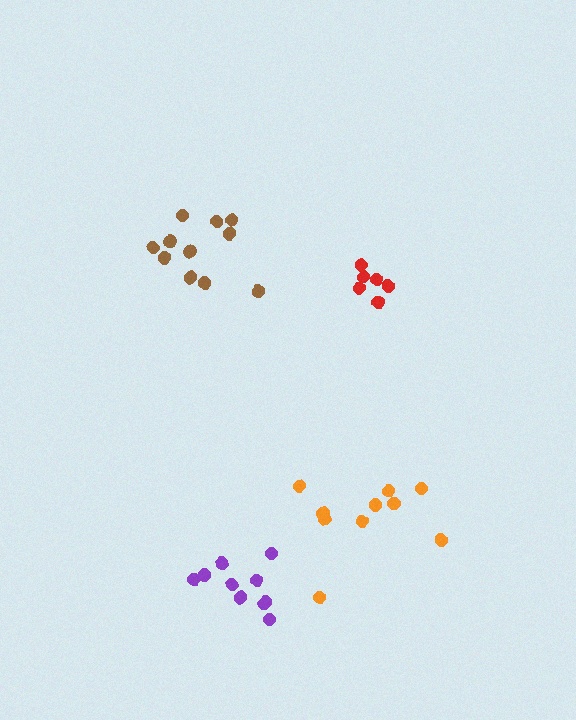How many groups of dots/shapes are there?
There are 4 groups.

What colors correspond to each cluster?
The clusters are colored: red, brown, orange, purple.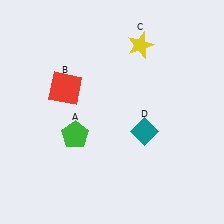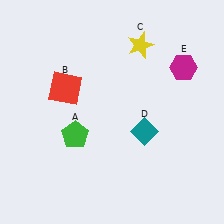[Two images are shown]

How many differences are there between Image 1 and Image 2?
There is 1 difference between the two images.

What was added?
A magenta hexagon (E) was added in Image 2.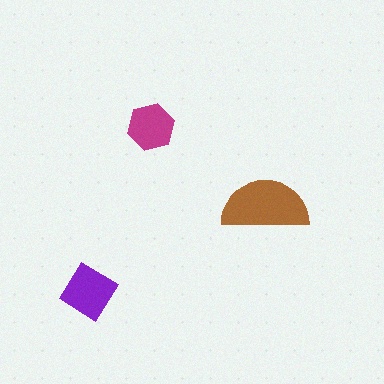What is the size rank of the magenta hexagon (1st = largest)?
3rd.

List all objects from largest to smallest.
The brown semicircle, the purple diamond, the magenta hexagon.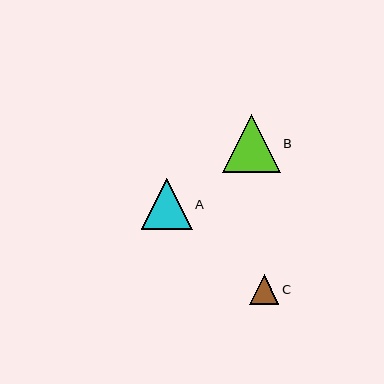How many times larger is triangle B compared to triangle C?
Triangle B is approximately 1.9 times the size of triangle C.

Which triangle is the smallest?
Triangle C is the smallest with a size of approximately 30 pixels.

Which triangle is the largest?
Triangle B is the largest with a size of approximately 58 pixels.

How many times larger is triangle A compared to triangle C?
Triangle A is approximately 1.7 times the size of triangle C.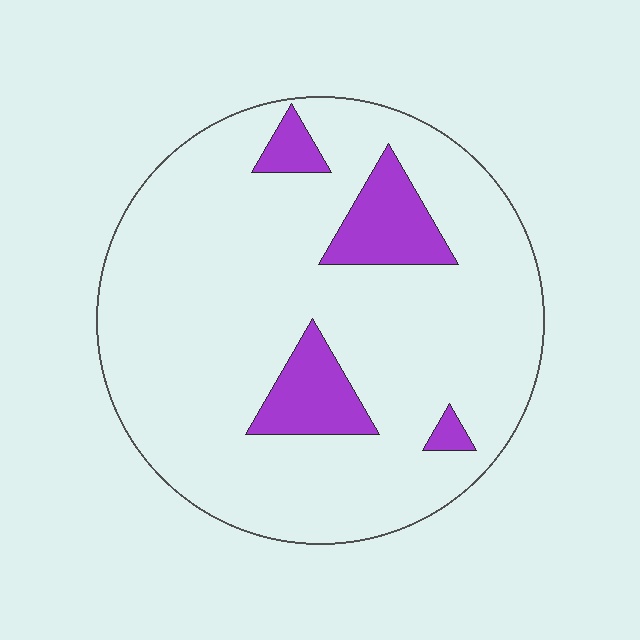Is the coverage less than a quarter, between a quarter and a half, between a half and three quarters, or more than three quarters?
Less than a quarter.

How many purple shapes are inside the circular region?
4.